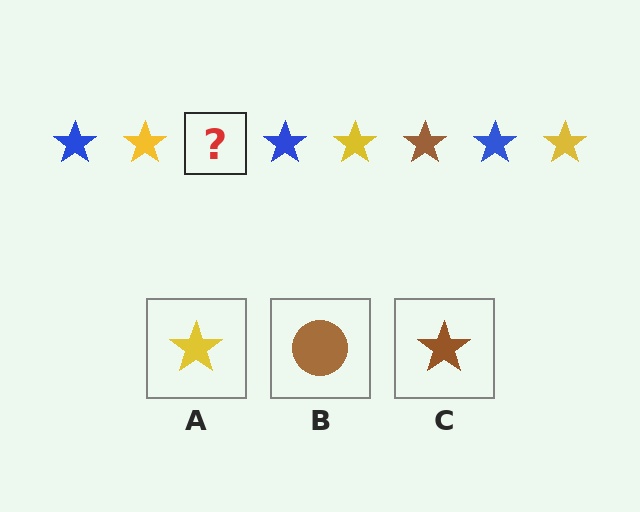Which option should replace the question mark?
Option C.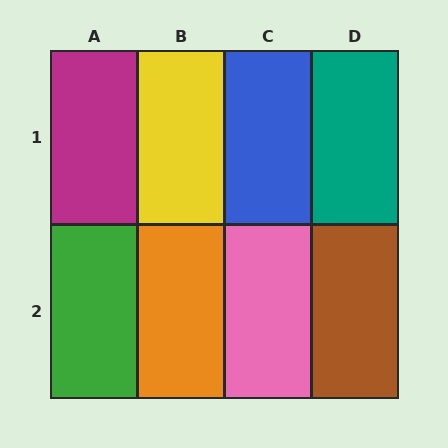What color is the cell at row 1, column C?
Blue.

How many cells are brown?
1 cell is brown.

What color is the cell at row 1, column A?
Magenta.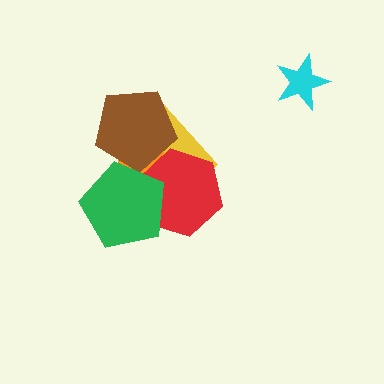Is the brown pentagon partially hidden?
Yes, it is partially covered by another shape.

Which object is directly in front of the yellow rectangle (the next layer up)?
The orange cross is directly in front of the yellow rectangle.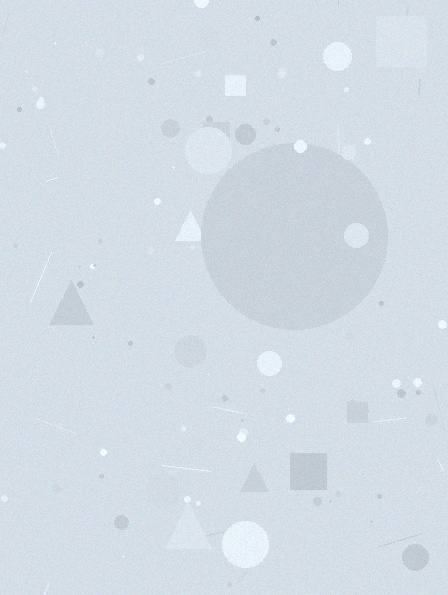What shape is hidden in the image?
A circle is hidden in the image.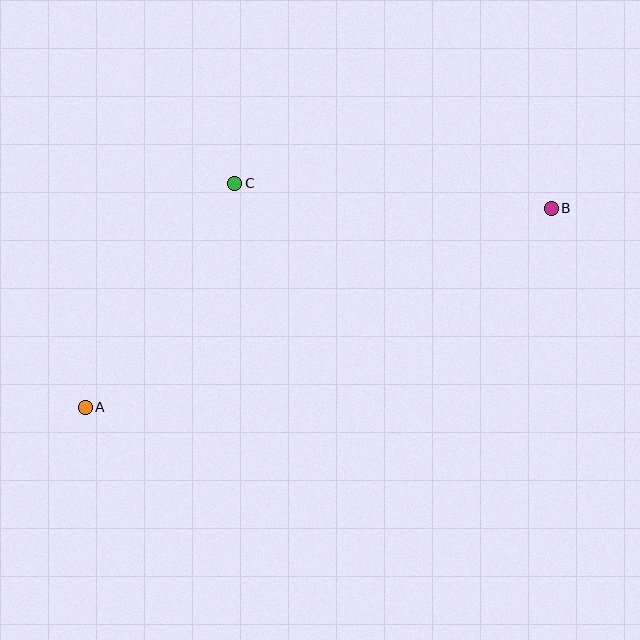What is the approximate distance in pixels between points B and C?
The distance between B and C is approximately 318 pixels.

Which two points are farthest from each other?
Points A and B are farthest from each other.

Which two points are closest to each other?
Points A and C are closest to each other.